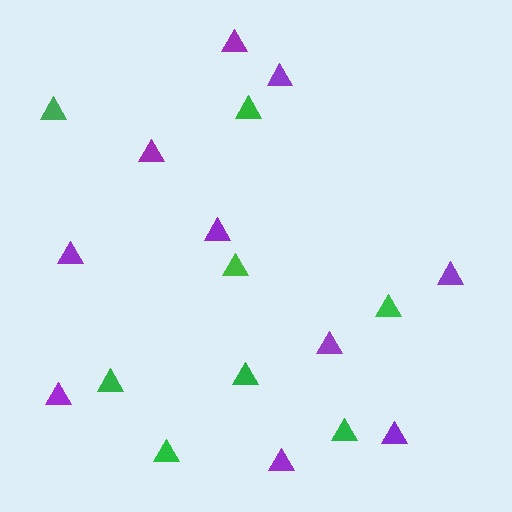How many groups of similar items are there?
There are 2 groups: one group of purple triangles (10) and one group of green triangles (8).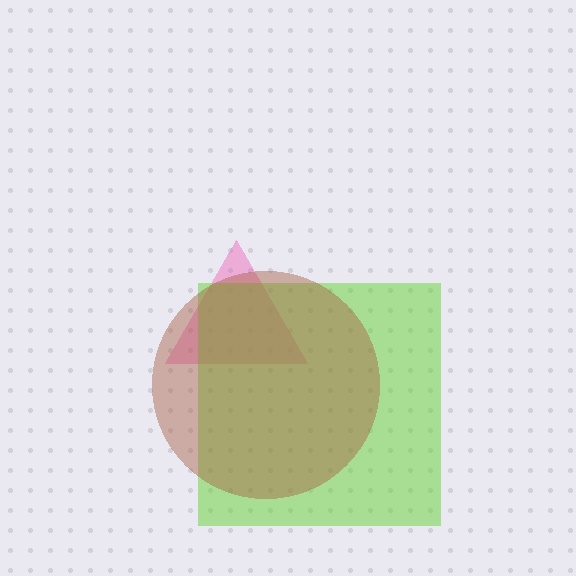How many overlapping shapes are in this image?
There are 3 overlapping shapes in the image.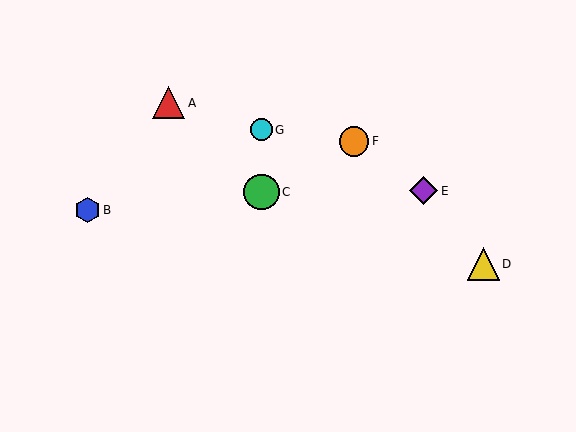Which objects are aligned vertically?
Objects C, G are aligned vertically.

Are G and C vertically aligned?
Yes, both are at x≈262.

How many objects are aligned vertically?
2 objects (C, G) are aligned vertically.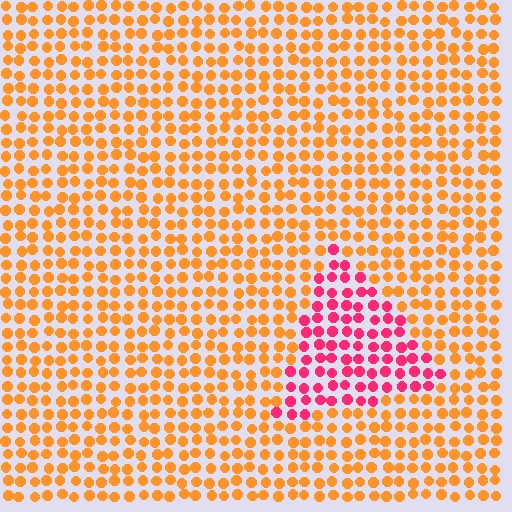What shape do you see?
I see a triangle.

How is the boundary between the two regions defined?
The boundary is defined purely by a slight shift in hue (about 51 degrees). Spacing, size, and orientation are identical on both sides.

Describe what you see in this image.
The image is filled with small orange elements in a uniform arrangement. A triangle-shaped region is visible where the elements are tinted to a slightly different hue, forming a subtle color boundary.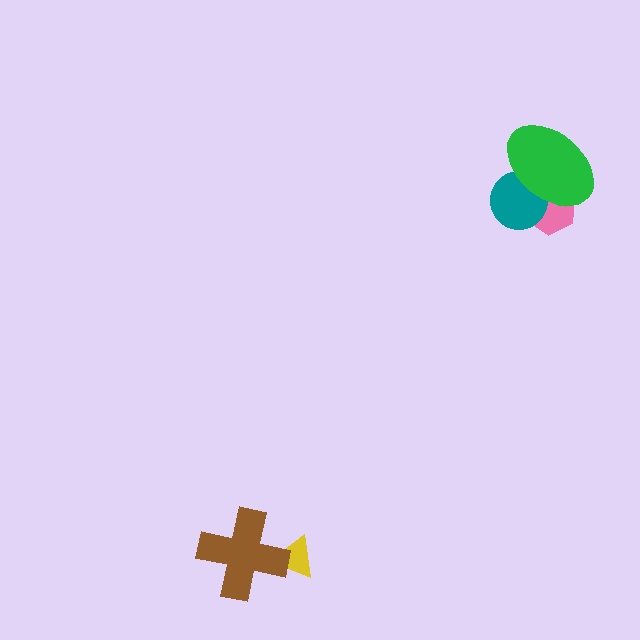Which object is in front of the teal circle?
The green ellipse is in front of the teal circle.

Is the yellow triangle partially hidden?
Yes, it is partially covered by another shape.